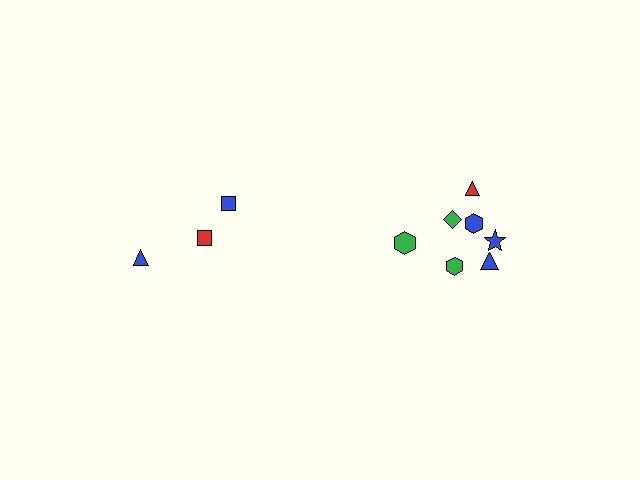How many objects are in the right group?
There are 7 objects.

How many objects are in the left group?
There are 3 objects.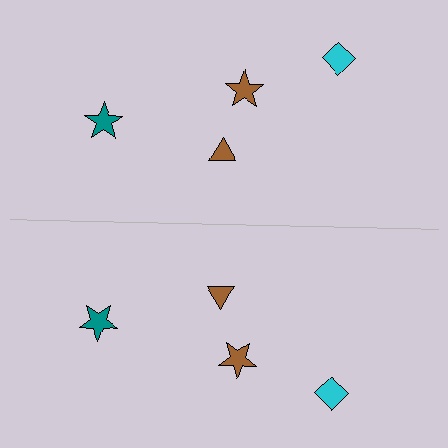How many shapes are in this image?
There are 8 shapes in this image.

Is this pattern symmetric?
Yes, this pattern has bilateral (reflection) symmetry.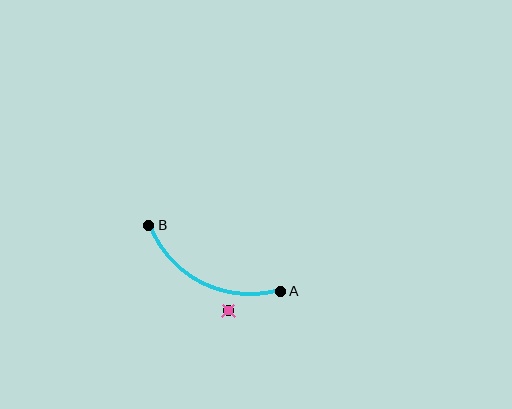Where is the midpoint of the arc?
The arc midpoint is the point on the curve farthest from the straight line joining A and B. It sits below that line.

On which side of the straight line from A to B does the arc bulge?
The arc bulges below the straight line connecting A and B.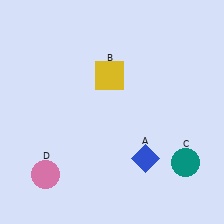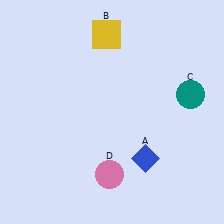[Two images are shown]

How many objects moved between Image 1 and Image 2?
3 objects moved between the two images.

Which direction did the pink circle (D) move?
The pink circle (D) moved right.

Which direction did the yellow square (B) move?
The yellow square (B) moved up.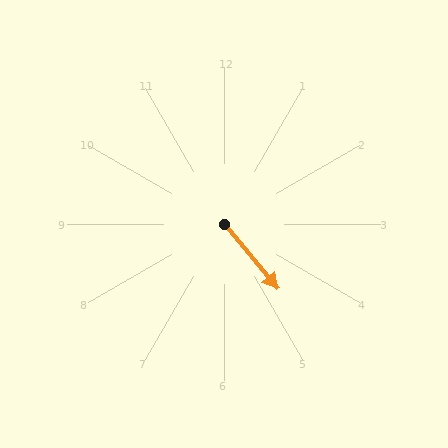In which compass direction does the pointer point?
Southeast.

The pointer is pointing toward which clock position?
Roughly 5 o'clock.